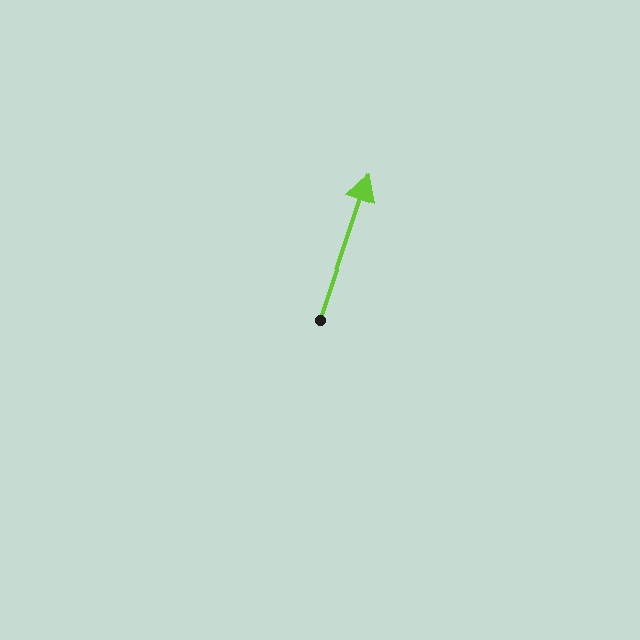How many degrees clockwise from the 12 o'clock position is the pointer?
Approximately 19 degrees.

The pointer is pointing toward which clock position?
Roughly 1 o'clock.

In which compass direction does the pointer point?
North.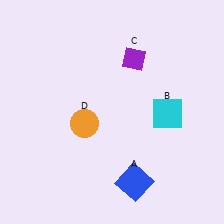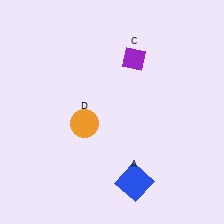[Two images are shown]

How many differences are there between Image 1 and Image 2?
There is 1 difference between the two images.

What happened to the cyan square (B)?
The cyan square (B) was removed in Image 2. It was in the bottom-right area of Image 1.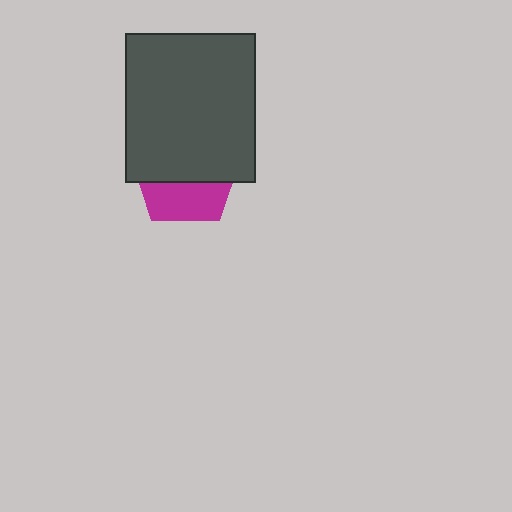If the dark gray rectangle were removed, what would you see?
You would see the complete magenta pentagon.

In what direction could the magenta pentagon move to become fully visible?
The magenta pentagon could move down. That would shift it out from behind the dark gray rectangle entirely.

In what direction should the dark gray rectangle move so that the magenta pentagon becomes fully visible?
The dark gray rectangle should move up. That is the shortest direction to clear the overlap and leave the magenta pentagon fully visible.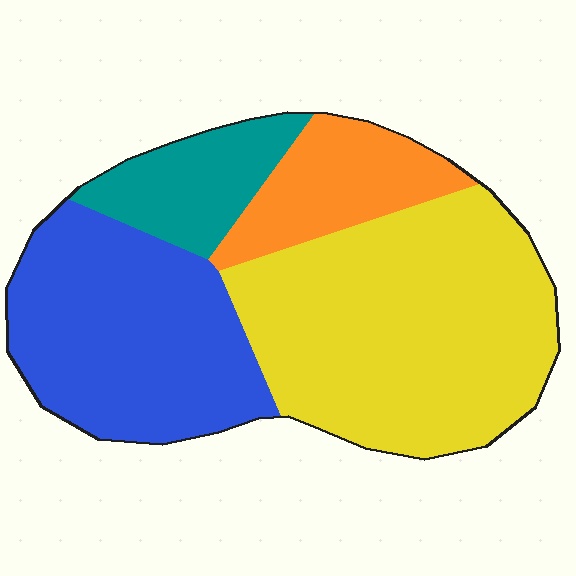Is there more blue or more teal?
Blue.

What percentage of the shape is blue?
Blue covers 31% of the shape.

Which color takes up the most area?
Yellow, at roughly 45%.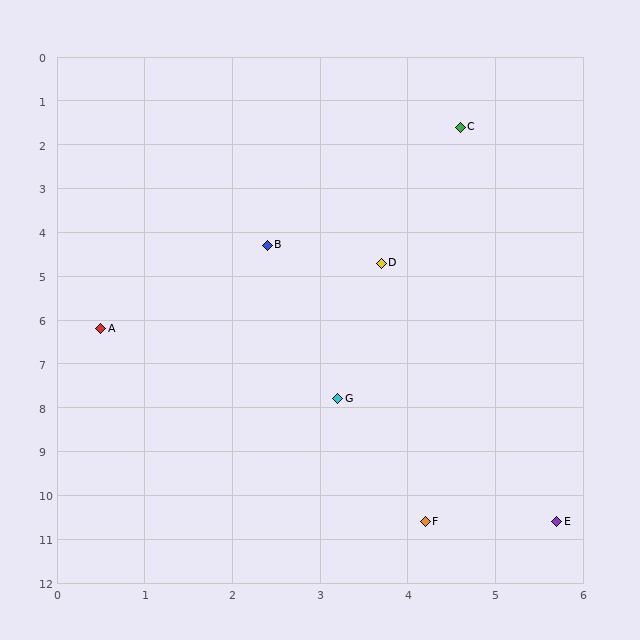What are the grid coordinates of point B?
Point B is at approximately (2.4, 4.3).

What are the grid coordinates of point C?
Point C is at approximately (4.6, 1.6).